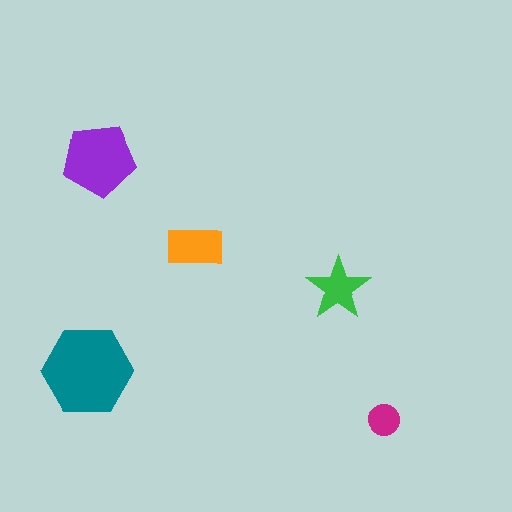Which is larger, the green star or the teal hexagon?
The teal hexagon.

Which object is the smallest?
The magenta circle.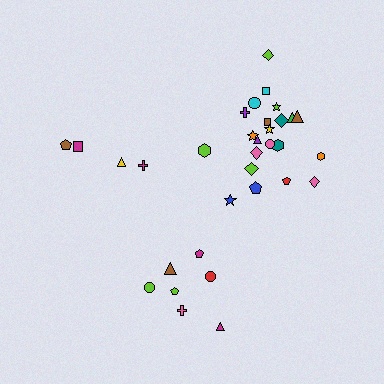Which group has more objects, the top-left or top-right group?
The top-right group.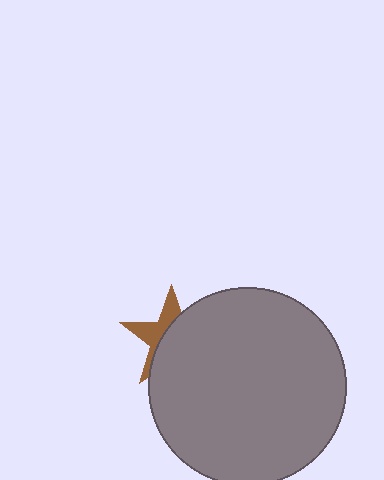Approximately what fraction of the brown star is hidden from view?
Roughly 62% of the brown star is hidden behind the gray circle.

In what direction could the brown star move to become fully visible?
The brown star could move left. That would shift it out from behind the gray circle entirely.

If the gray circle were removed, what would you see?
You would see the complete brown star.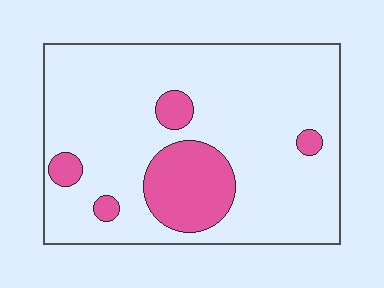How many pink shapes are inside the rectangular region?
5.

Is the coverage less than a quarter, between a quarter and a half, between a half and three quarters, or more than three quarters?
Less than a quarter.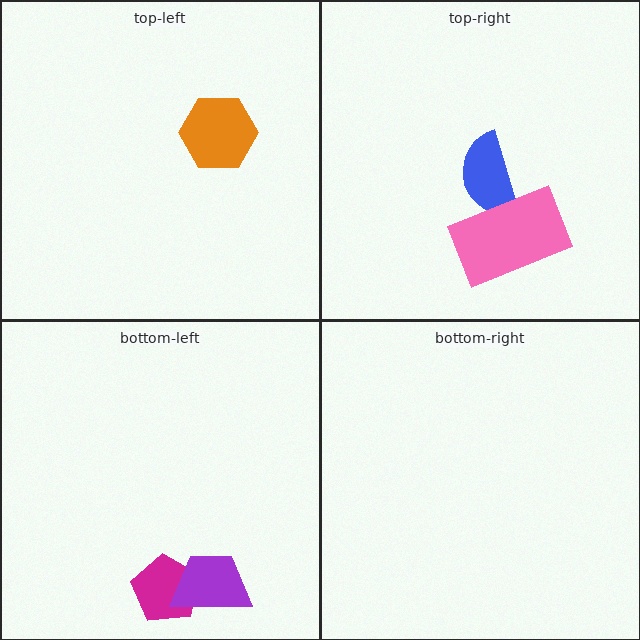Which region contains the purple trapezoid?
The bottom-left region.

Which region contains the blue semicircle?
The top-right region.